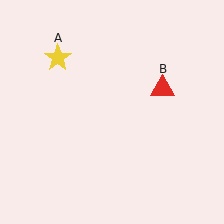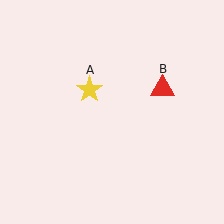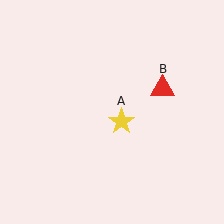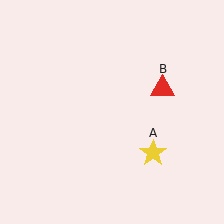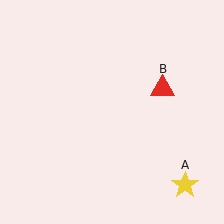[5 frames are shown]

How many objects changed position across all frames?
1 object changed position: yellow star (object A).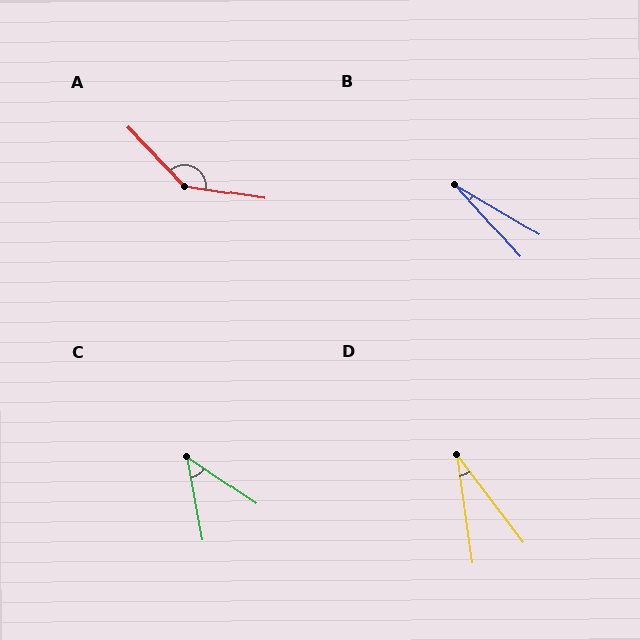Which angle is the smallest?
B, at approximately 17 degrees.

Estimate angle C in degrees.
Approximately 45 degrees.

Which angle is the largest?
A, at approximately 142 degrees.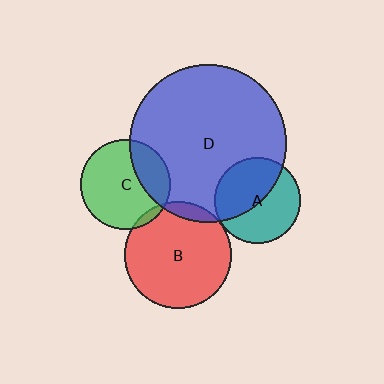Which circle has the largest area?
Circle D (blue).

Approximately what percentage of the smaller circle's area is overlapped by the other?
Approximately 5%.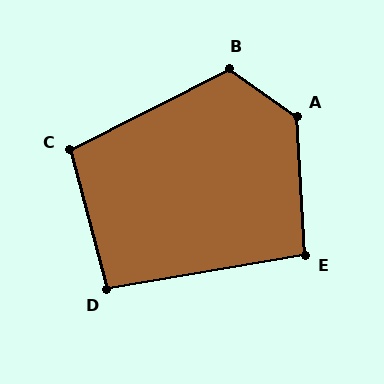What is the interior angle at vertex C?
Approximately 102 degrees (obtuse).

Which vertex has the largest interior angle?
A, at approximately 129 degrees.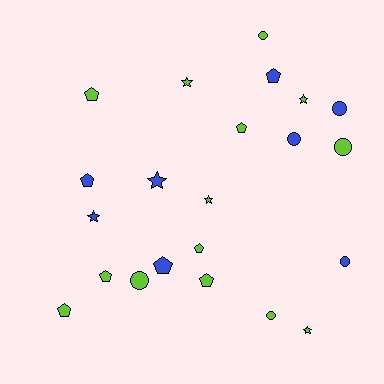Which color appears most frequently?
Lime, with 14 objects.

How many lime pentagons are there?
There are 6 lime pentagons.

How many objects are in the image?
There are 22 objects.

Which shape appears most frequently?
Pentagon, with 9 objects.